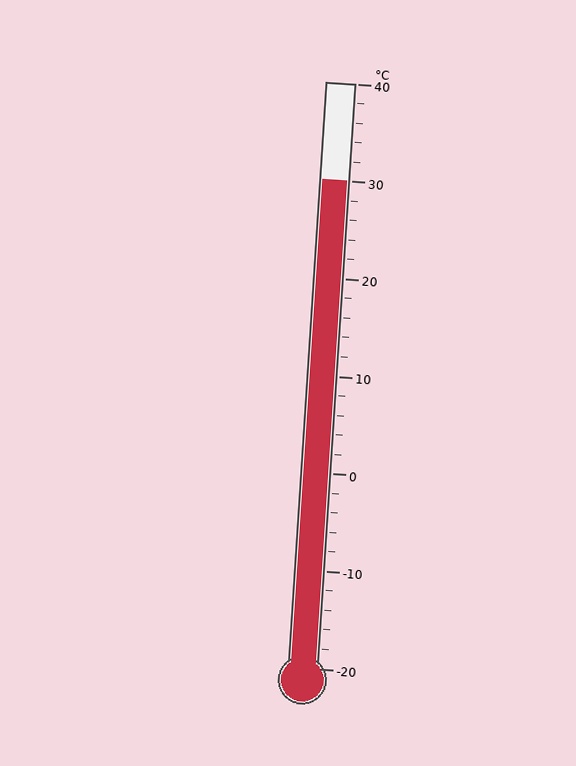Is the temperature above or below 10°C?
The temperature is above 10°C.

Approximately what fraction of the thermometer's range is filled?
The thermometer is filled to approximately 85% of its range.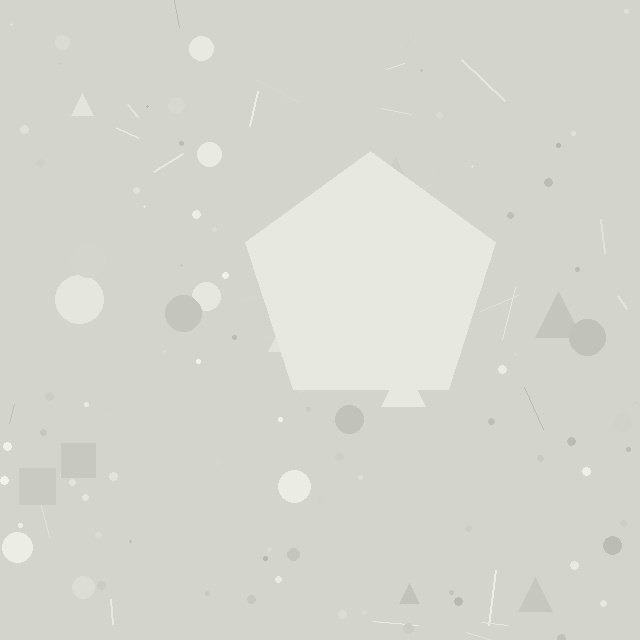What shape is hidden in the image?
A pentagon is hidden in the image.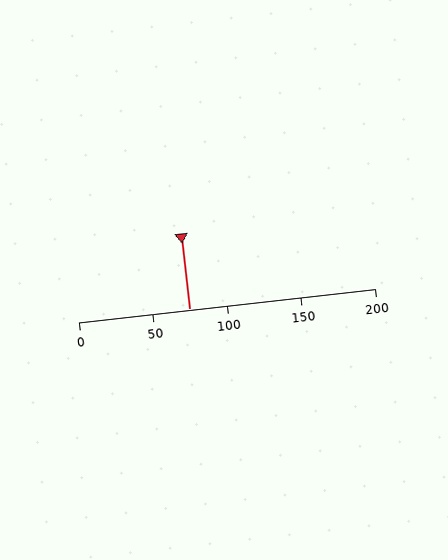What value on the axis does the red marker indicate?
The marker indicates approximately 75.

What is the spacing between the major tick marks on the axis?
The major ticks are spaced 50 apart.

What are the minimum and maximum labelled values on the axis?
The axis runs from 0 to 200.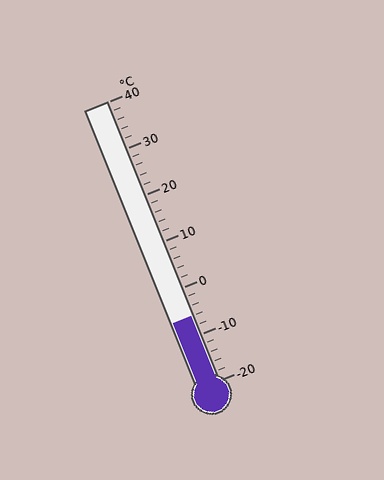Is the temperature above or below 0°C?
The temperature is below 0°C.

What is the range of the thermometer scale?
The thermometer scale ranges from -20°C to 40°C.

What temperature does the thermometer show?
The thermometer shows approximately -6°C.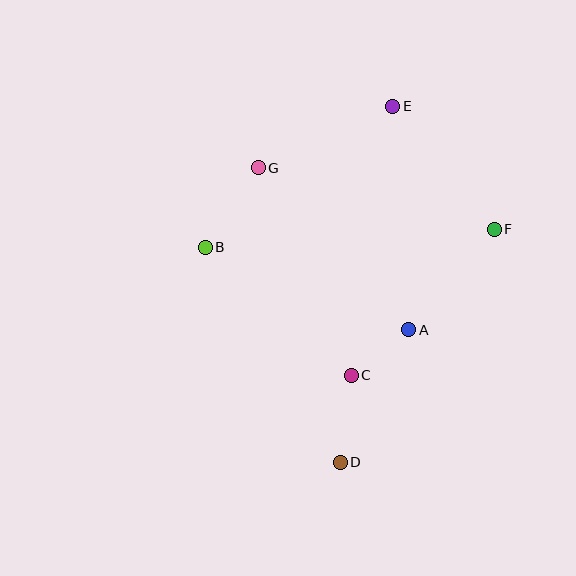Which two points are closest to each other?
Points A and C are closest to each other.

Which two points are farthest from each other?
Points D and E are farthest from each other.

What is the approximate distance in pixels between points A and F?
The distance between A and F is approximately 132 pixels.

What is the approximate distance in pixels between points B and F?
The distance between B and F is approximately 290 pixels.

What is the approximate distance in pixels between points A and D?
The distance between A and D is approximately 149 pixels.